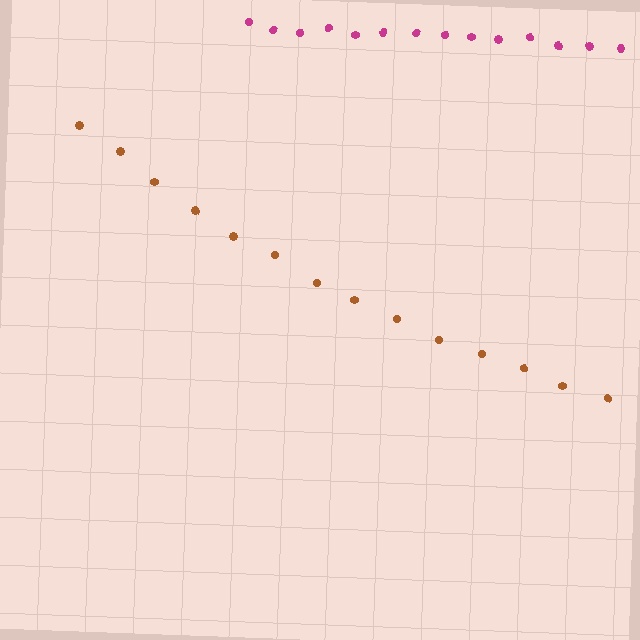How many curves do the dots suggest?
There are 2 distinct paths.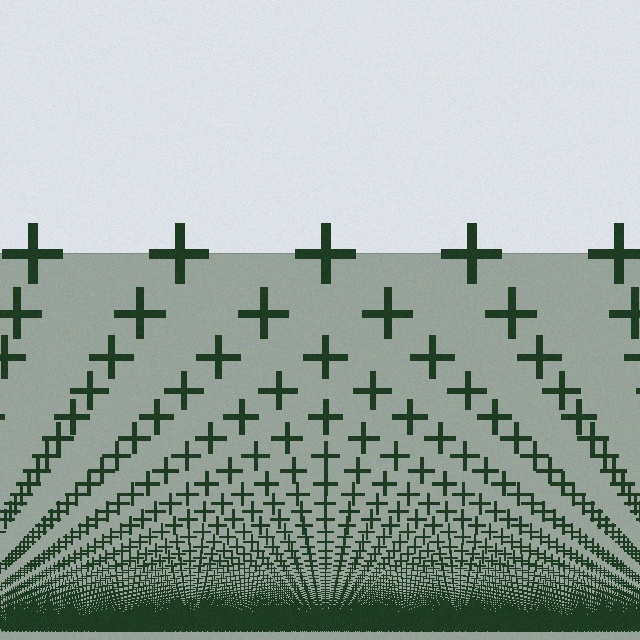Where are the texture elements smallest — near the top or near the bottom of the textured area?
Near the bottom.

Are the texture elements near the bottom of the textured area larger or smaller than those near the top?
Smaller. The gradient is inverted — elements near the bottom are smaller and denser.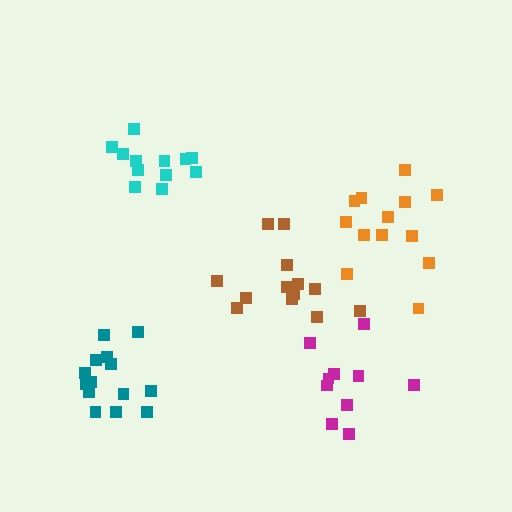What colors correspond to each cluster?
The clusters are colored: cyan, orange, magenta, teal, brown.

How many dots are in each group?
Group 1: 12 dots, Group 2: 13 dots, Group 3: 10 dots, Group 4: 14 dots, Group 5: 13 dots (62 total).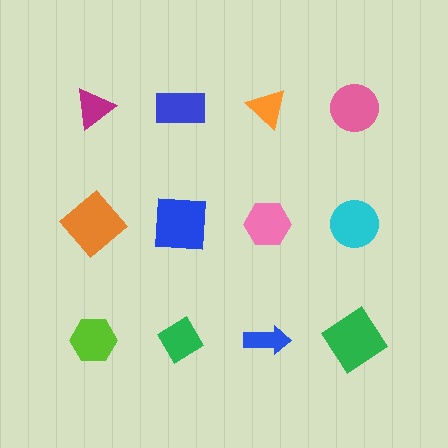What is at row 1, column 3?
An orange triangle.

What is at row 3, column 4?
A green diamond.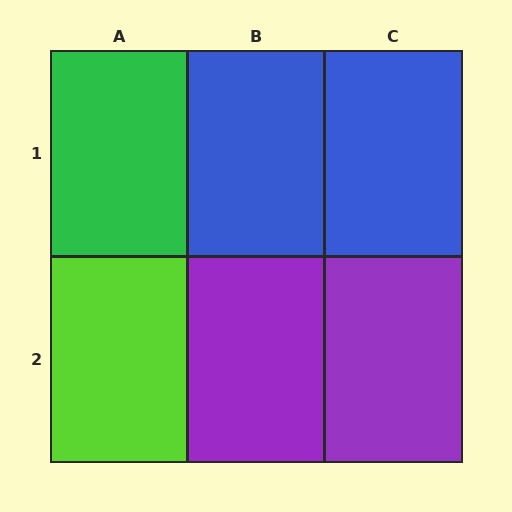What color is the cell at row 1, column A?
Green.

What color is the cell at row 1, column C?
Blue.